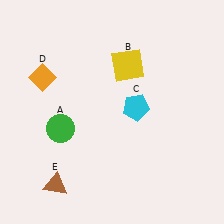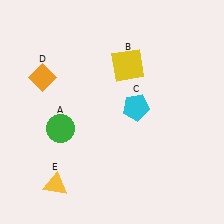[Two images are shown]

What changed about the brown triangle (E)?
In Image 1, E is brown. In Image 2, it changed to yellow.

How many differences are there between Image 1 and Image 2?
There is 1 difference between the two images.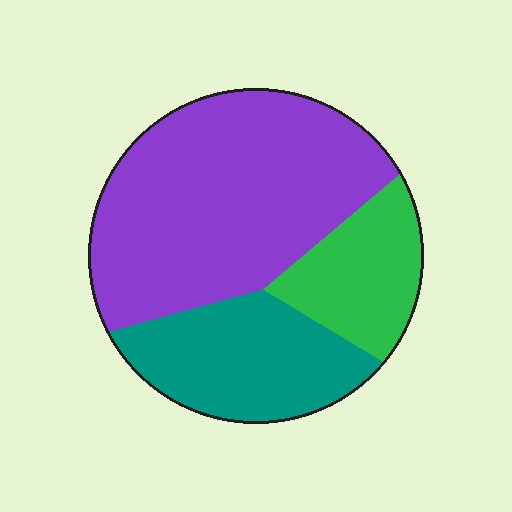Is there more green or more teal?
Teal.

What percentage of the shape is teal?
Teal takes up about one quarter (1/4) of the shape.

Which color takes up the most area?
Purple, at roughly 55%.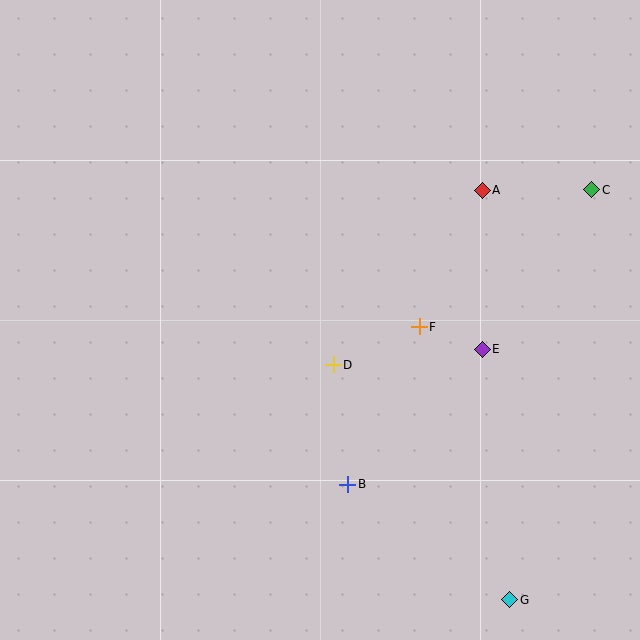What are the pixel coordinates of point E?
Point E is at (482, 349).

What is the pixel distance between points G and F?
The distance between G and F is 288 pixels.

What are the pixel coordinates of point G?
Point G is at (510, 600).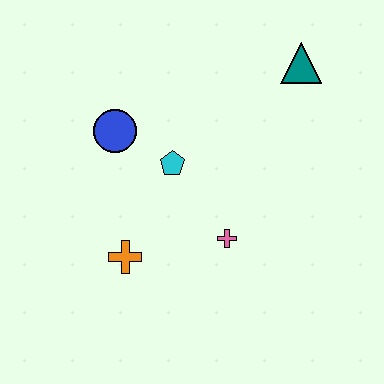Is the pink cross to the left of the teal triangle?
Yes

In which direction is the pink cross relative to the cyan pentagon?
The pink cross is below the cyan pentagon.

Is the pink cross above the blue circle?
No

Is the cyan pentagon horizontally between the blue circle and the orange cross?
No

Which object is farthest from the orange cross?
The teal triangle is farthest from the orange cross.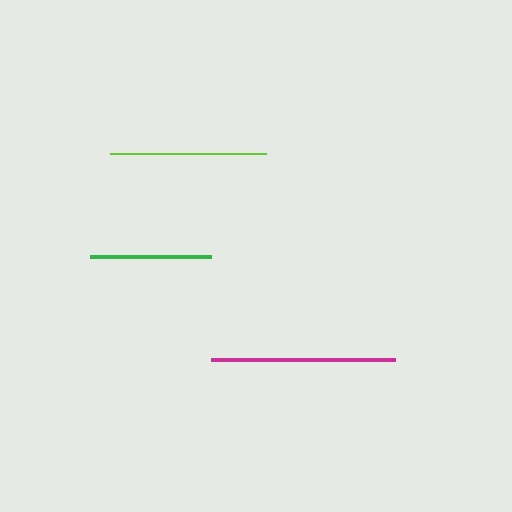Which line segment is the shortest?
The green line is the shortest at approximately 122 pixels.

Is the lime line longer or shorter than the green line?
The lime line is longer than the green line.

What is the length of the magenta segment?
The magenta segment is approximately 184 pixels long.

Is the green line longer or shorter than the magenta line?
The magenta line is longer than the green line.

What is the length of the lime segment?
The lime segment is approximately 156 pixels long.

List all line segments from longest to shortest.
From longest to shortest: magenta, lime, green.